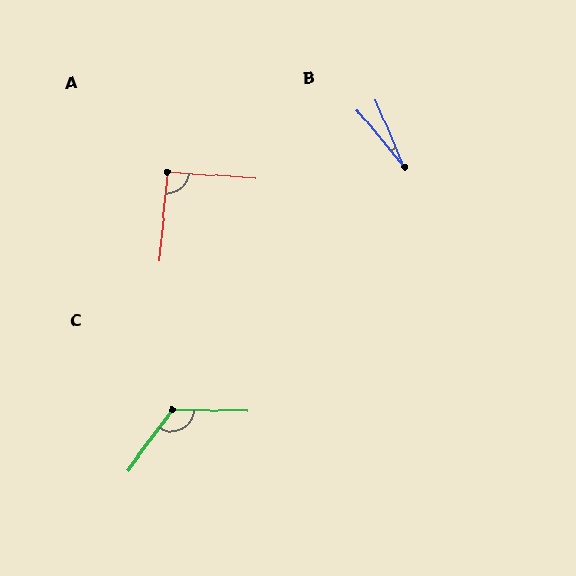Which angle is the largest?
C, at approximately 125 degrees.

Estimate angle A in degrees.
Approximately 91 degrees.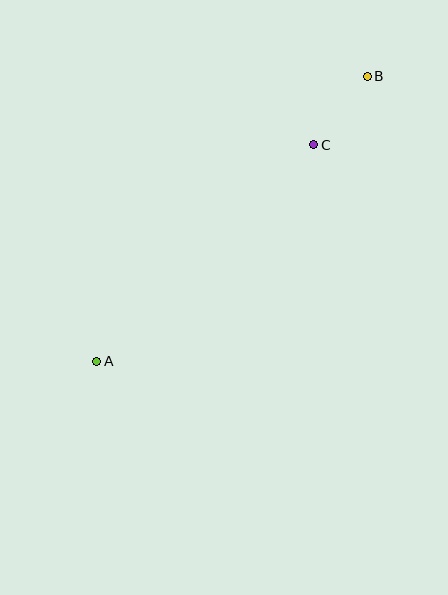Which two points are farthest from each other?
Points A and B are farthest from each other.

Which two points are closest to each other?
Points B and C are closest to each other.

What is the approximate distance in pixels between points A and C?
The distance between A and C is approximately 307 pixels.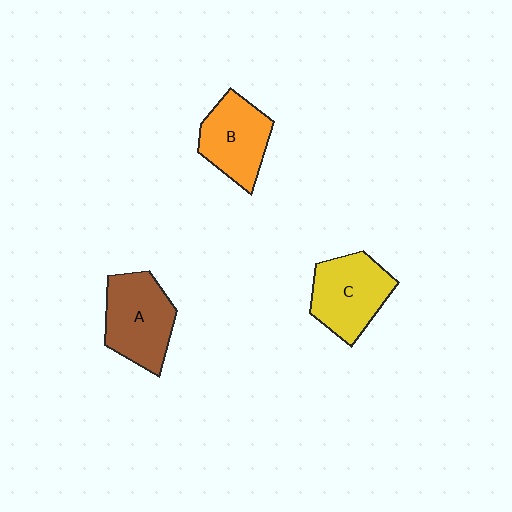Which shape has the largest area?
Shape A (brown).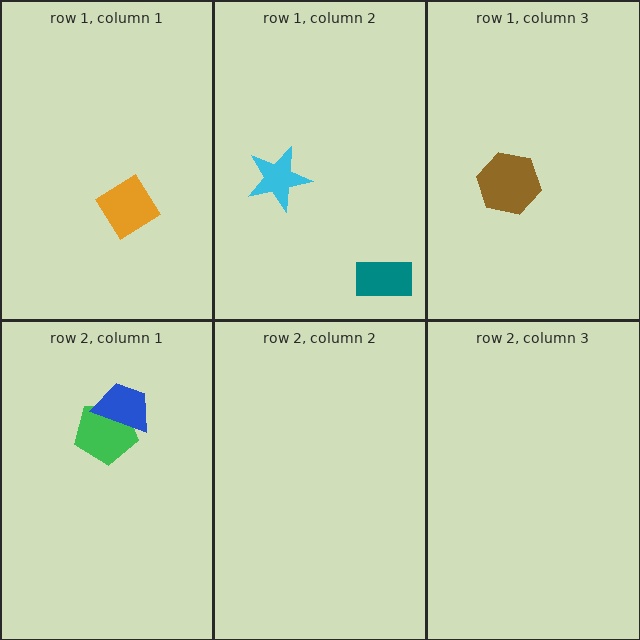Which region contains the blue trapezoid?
The row 2, column 1 region.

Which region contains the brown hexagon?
The row 1, column 3 region.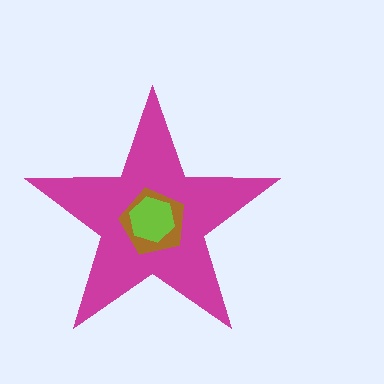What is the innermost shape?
The lime hexagon.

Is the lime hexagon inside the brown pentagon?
Yes.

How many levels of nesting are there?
3.